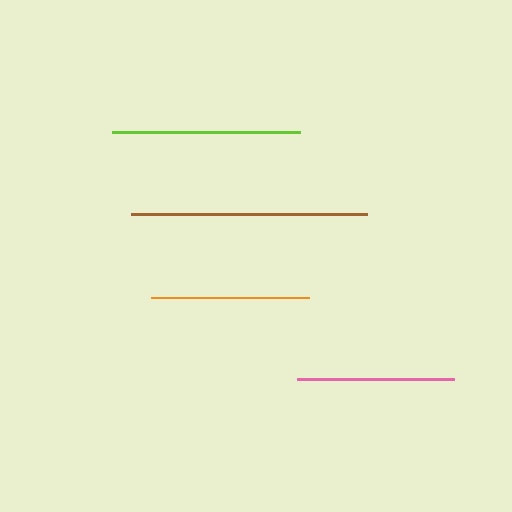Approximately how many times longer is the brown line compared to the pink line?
The brown line is approximately 1.5 times the length of the pink line.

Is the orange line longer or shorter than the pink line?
The orange line is longer than the pink line.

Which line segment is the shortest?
The pink line is the shortest at approximately 157 pixels.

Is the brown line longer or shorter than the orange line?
The brown line is longer than the orange line.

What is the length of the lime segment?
The lime segment is approximately 188 pixels long.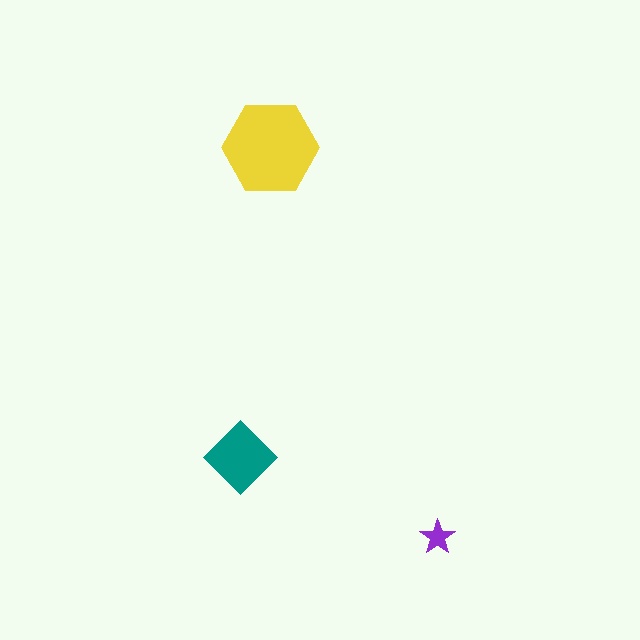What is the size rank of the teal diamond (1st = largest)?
2nd.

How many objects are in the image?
There are 3 objects in the image.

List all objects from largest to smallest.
The yellow hexagon, the teal diamond, the purple star.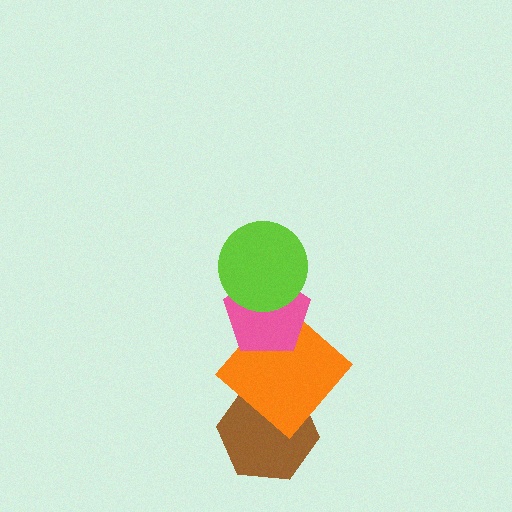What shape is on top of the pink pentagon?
The lime circle is on top of the pink pentagon.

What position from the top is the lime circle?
The lime circle is 1st from the top.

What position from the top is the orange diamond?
The orange diamond is 3rd from the top.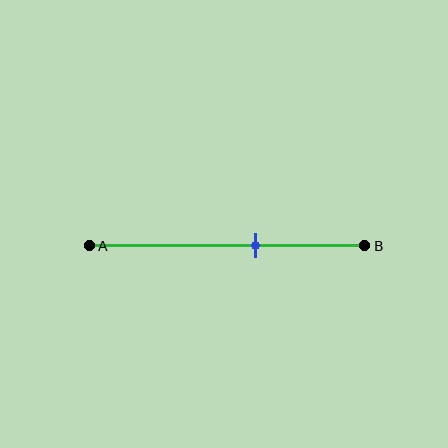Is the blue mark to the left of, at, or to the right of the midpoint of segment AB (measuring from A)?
The blue mark is to the right of the midpoint of segment AB.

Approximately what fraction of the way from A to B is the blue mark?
The blue mark is approximately 60% of the way from A to B.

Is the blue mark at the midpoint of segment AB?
No, the mark is at about 60% from A, not at the 50% midpoint.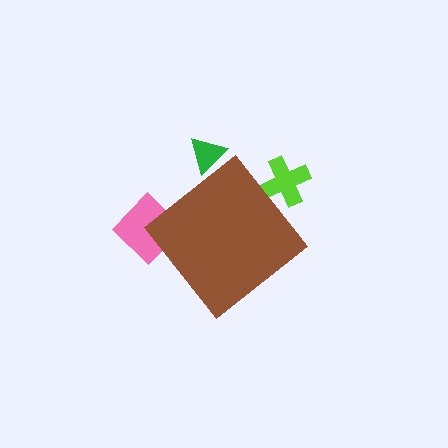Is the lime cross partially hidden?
Yes, the lime cross is partially hidden behind the brown diamond.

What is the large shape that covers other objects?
A brown diamond.